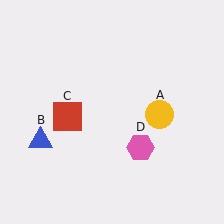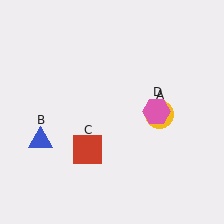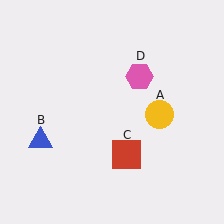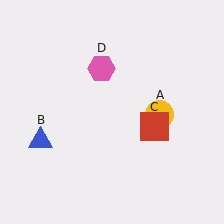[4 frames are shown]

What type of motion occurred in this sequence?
The red square (object C), pink hexagon (object D) rotated counterclockwise around the center of the scene.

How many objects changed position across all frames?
2 objects changed position: red square (object C), pink hexagon (object D).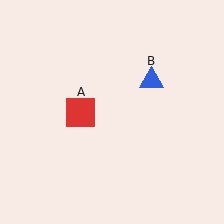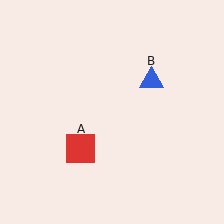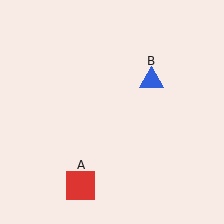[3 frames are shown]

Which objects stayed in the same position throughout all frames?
Blue triangle (object B) remained stationary.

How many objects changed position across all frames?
1 object changed position: red square (object A).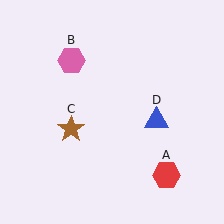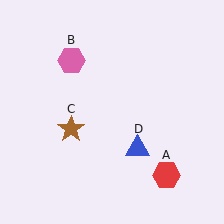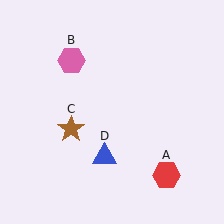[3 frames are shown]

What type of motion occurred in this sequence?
The blue triangle (object D) rotated clockwise around the center of the scene.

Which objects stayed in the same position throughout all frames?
Red hexagon (object A) and pink hexagon (object B) and brown star (object C) remained stationary.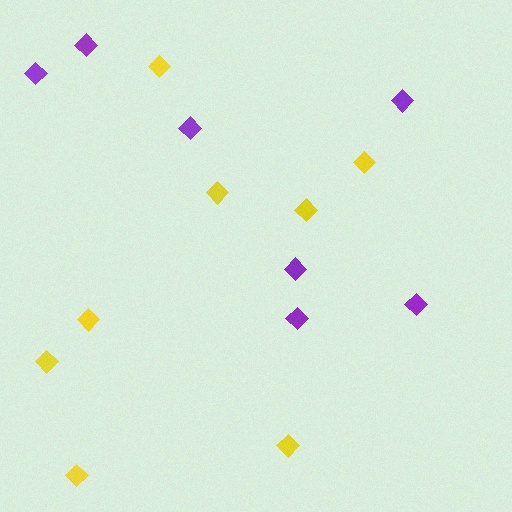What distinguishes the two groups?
There are 2 groups: one group of yellow diamonds (8) and one group of purple diamonds (7).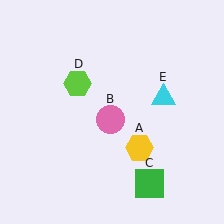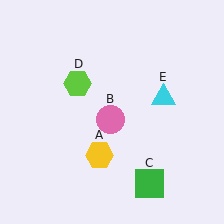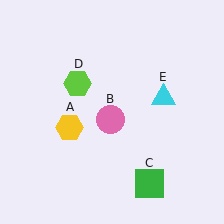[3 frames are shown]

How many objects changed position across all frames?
1 object changed position: yellow hexagon (object A).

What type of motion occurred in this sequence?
The yellow hexagon (object A) rotated clockwise around the center of the scene.